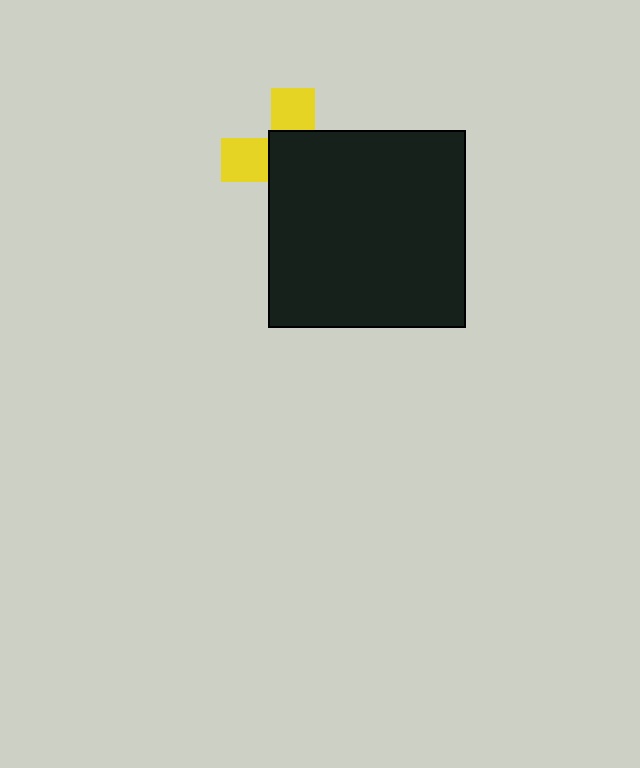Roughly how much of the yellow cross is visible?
A small part of it is visible (roughly 36%).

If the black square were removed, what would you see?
You would see the complete yellow cross.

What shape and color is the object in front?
The object in front is a black square.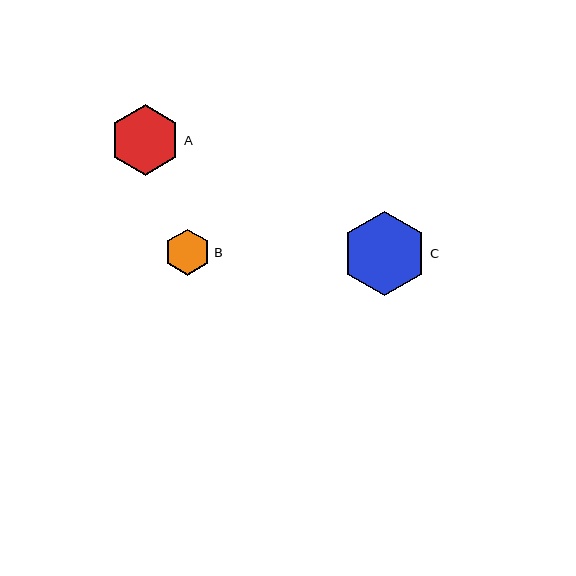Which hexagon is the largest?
Hexagon C is the largest with a size of approximately 84 pixels.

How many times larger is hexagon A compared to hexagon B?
Hexagon A is approximately 1.5 times the size of hexagon B.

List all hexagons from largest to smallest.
From largest to smallest: C, A, B.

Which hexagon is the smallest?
Hexagon B is the smallest with a size of approximately 46 pixels.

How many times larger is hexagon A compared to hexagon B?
Hexagon A is approximately 1.5 times the size of hexagon B.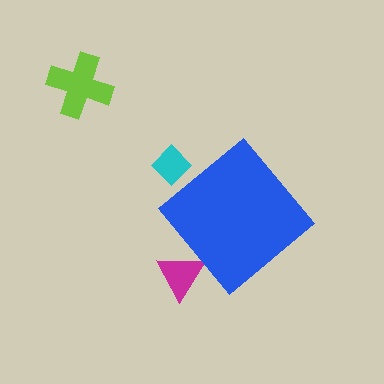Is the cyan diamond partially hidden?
Yes, the cyan diamond is partially hidden behind the blue diamond.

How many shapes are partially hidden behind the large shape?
2 shapes are partially hidden.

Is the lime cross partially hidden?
No, the lime cross is fully visible.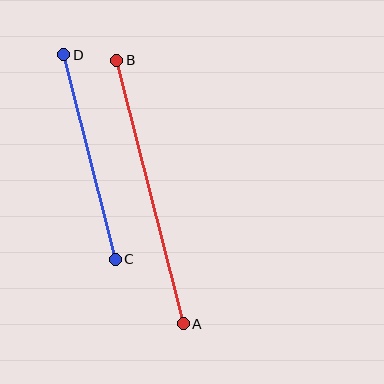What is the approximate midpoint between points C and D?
The midpoint is at approximately (90, 157) pixels.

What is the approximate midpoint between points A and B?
The midpoint is at approximately (150, 192) pixels.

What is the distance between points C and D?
The distance is approximately 211 pixels.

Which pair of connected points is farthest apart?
Points A and B are farthest apart.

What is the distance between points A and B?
The distance is approximately 272 pixels.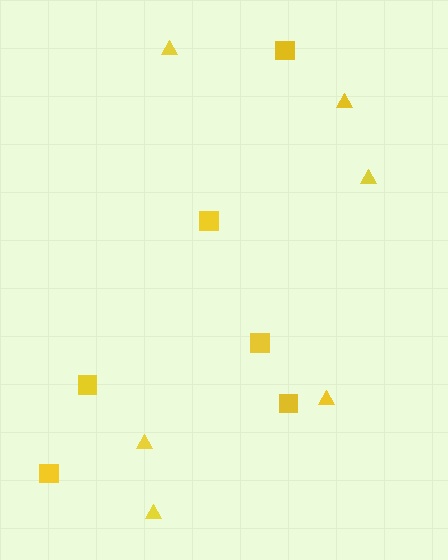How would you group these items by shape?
There are 2 groups: one group of squares (6) and one group of triangles (6).